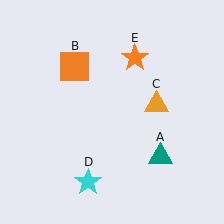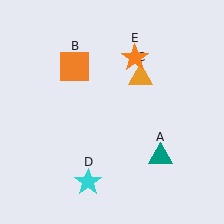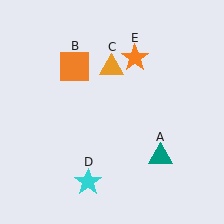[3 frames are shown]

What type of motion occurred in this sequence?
The orange triangle (object C) rotated counterclockwise around the center of the scene.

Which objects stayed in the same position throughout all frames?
Teal triangle (object A) and orange square (object B) and cyan star (object D) and orange star (object E) remained stationary.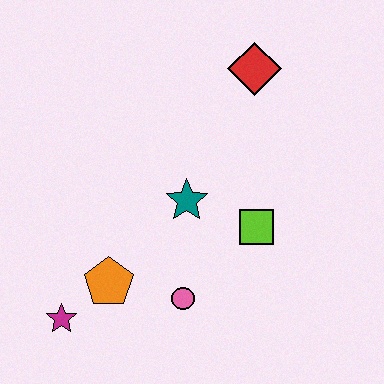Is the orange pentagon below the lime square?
Yes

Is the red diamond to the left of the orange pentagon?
No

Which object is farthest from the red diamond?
The magenta star is farthest from the red diamond.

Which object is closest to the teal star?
The lime square is closest to the teal star.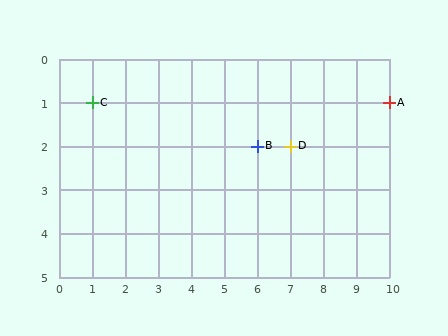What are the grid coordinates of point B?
Point B is at grid coordinates (6, 2).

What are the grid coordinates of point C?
Point C is at grid coordinates (1, 1).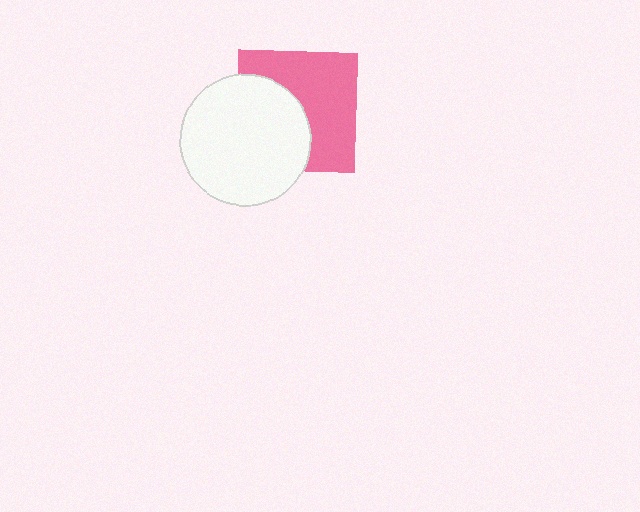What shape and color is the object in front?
The object in front is a white circle.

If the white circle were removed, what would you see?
You would see the complete pink square.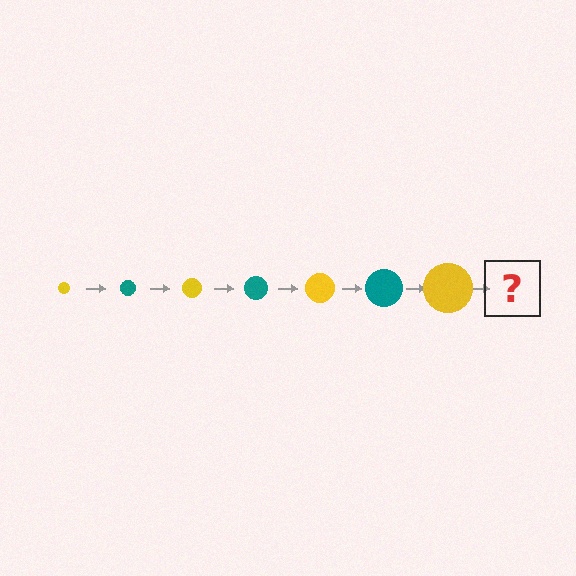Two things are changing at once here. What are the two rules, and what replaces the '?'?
The two rules are that the circle grows larger each step and the color cycles through yellow and teal. The '?' should be a teal circle, larger than the previous one.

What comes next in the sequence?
The next element should be a teal circle, larger than the previous one.